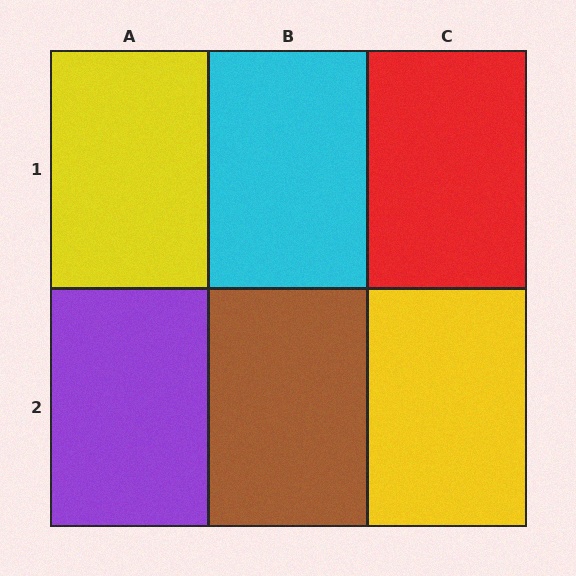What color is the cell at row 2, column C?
Yellow.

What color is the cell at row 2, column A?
Purple.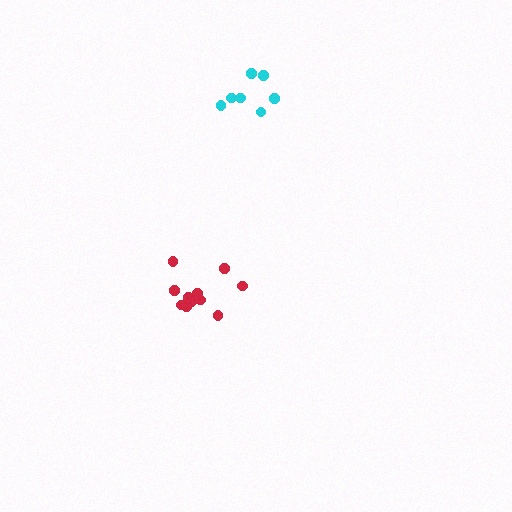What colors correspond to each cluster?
The clusters are colored: red, cyan.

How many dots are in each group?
Group 1: 11 dots, Group 2: 7 dots (18 total).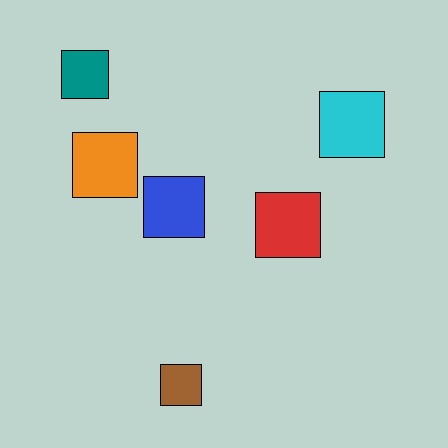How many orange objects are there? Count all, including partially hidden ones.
There is 1 orange object.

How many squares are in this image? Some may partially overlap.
There are 6 squares.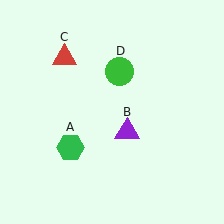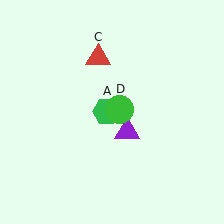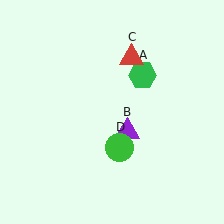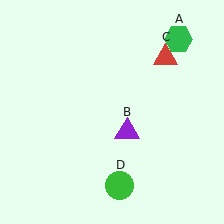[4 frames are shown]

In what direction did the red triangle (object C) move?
The red triangle (object C) moved right.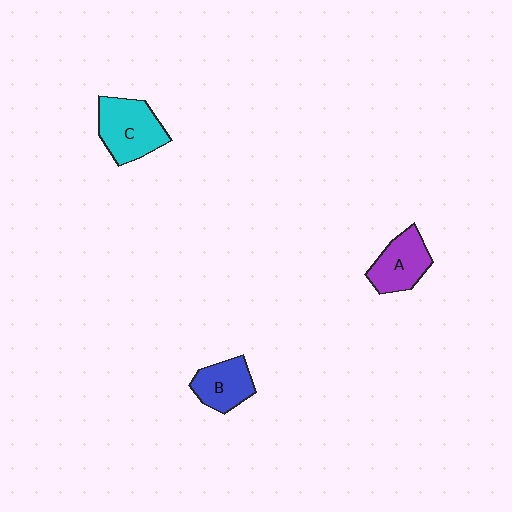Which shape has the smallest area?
Shape B (blue).